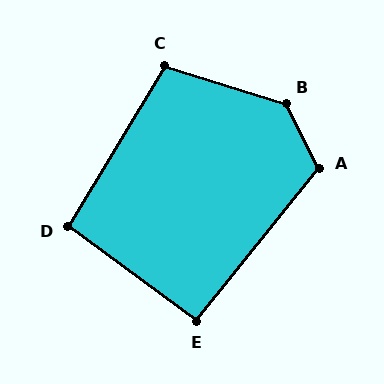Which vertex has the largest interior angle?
B, at approximately 134 degrees.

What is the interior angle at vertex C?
Approximately 104 degrees (obtuse).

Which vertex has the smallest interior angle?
E, at approximately 92 degrees.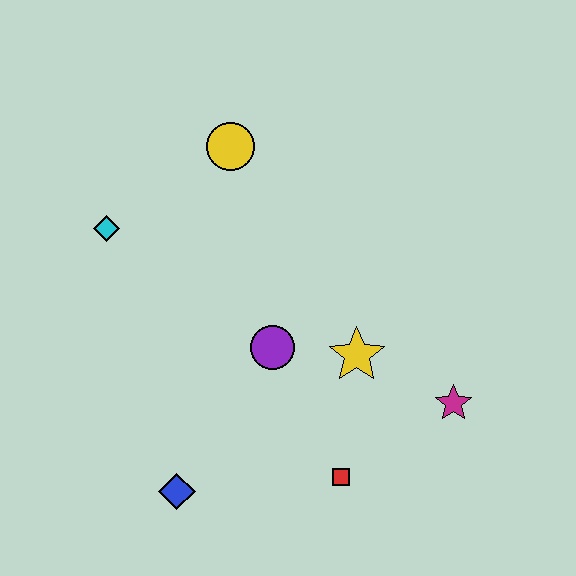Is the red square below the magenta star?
Yes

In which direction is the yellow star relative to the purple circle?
The yellow star is to the right of the purple circle.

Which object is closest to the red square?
The yellow star is closest to the red square.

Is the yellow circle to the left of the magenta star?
Yes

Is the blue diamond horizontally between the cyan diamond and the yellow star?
Yes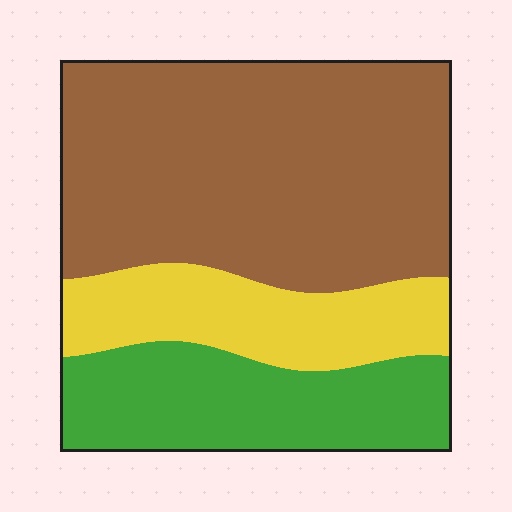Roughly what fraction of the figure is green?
Green covers roughly 25% of the figure.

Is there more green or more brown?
Brown.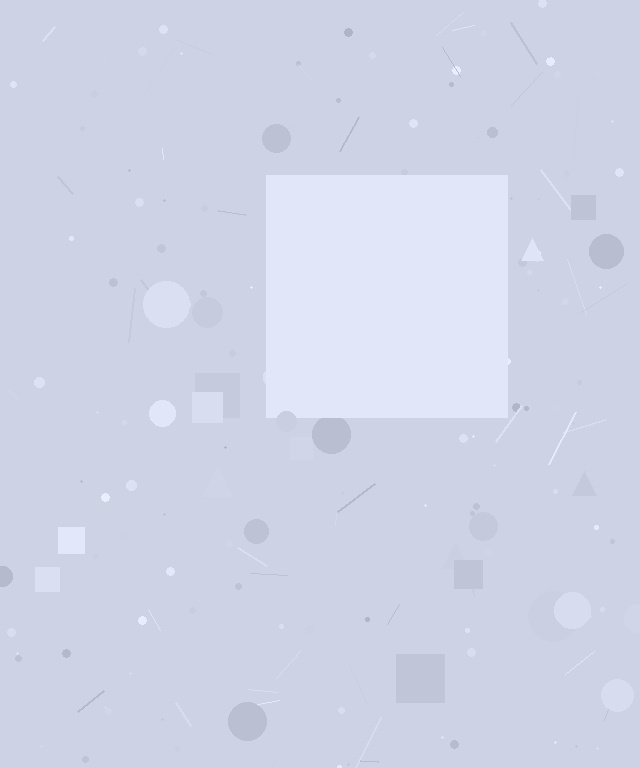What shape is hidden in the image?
A square is hidden in the image.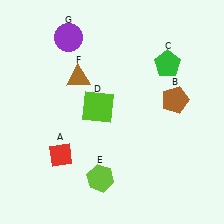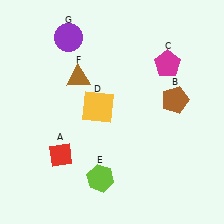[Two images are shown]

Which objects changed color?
C changed from green to magenta. D changed from lime to yellow.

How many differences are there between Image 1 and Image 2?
There are 2 differences between the two images.